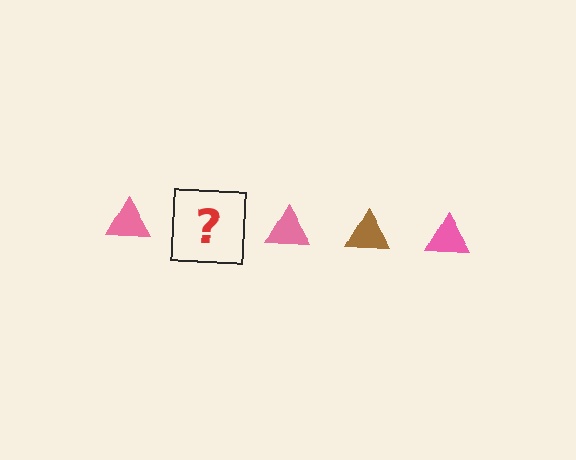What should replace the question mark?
The question mark should be replaced with a brown triangle.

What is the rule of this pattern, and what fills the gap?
The rule is that the pattern cycles through pink, brown triangles. The gap should be filled with a brown triangle.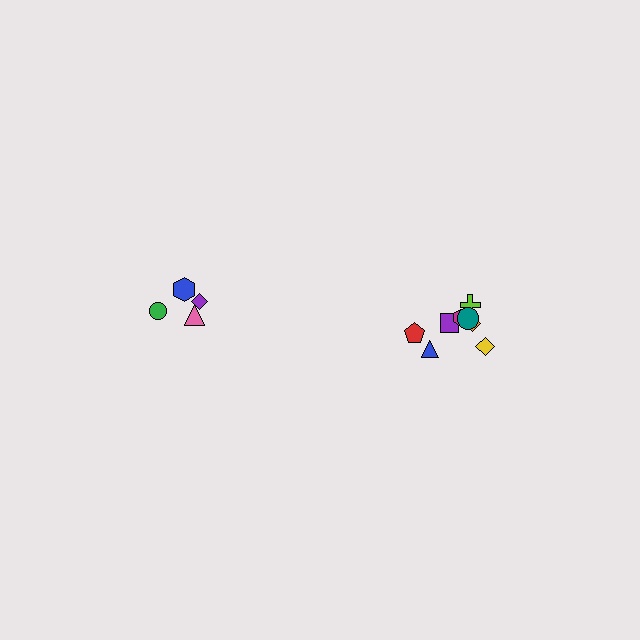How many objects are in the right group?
There are 8 objects.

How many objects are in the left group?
There are 4 objects.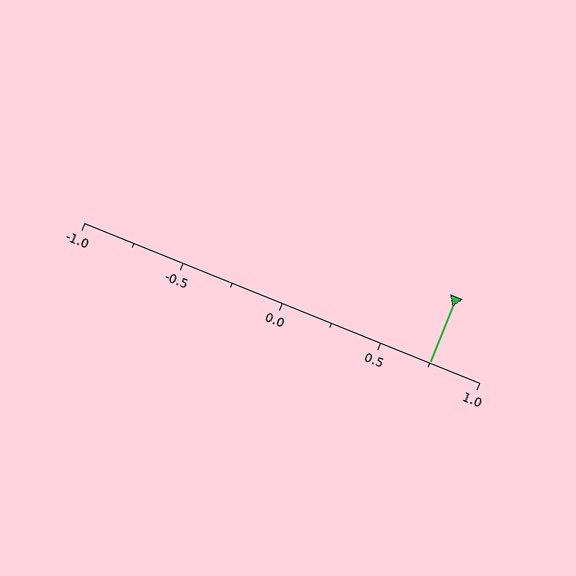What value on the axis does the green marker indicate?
The marker indicates approximately 0.75.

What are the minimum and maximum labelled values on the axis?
The axis runs from -1.0 to 1.0.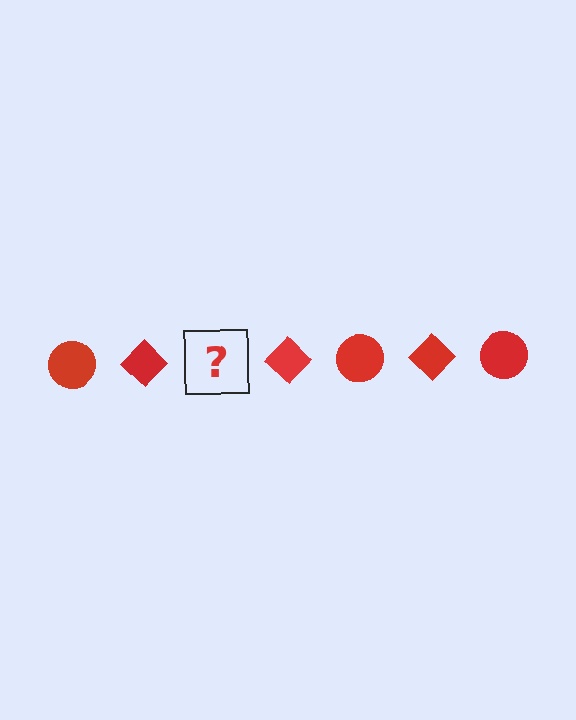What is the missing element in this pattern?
The missing element is a red circle.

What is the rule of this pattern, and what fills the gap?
The rule is that the pattern cycles through circle, diamond shapes in red. The gap should be filled with a red circle.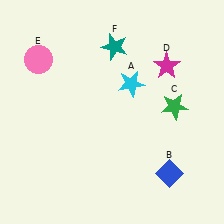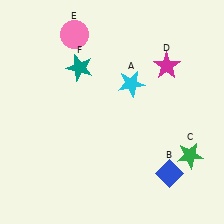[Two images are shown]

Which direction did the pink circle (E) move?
The pink circle (E) moved right.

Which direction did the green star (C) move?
The green star (C) moved down.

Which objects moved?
The objects that moved are: the green star (C), the pink circle (E), the teal star (F).